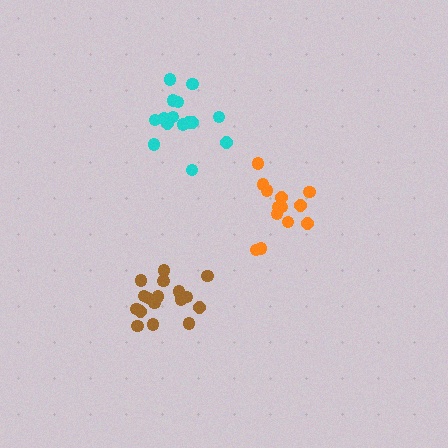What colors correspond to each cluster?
The clusters are colored: brown, cyan, orange.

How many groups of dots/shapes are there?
There are 3 groups.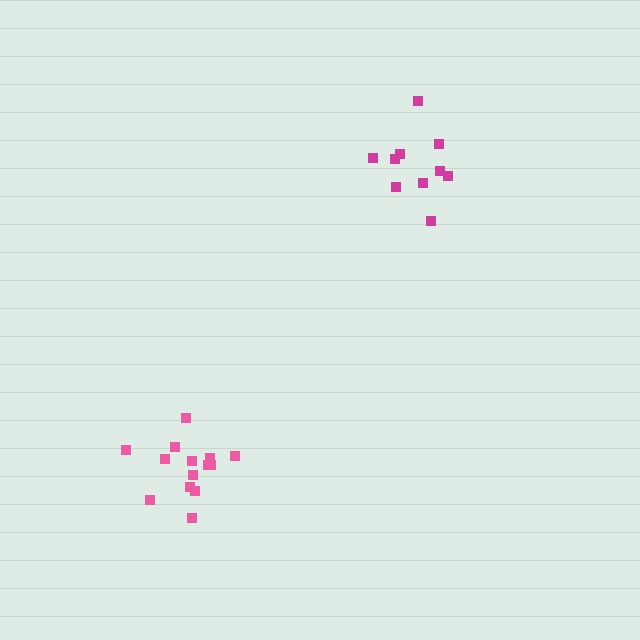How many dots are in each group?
Group 1: 10 dots, Group 2: 14 dots (24 total).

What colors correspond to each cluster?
The clusters are colored: magenta, pink.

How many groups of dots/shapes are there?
There are 2 groups.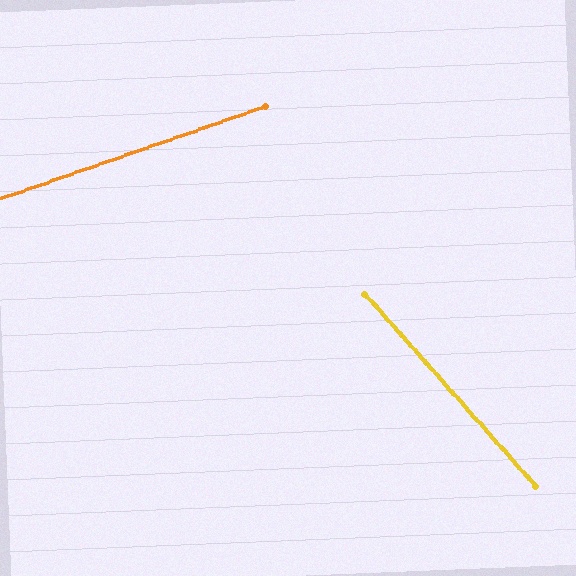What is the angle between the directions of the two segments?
Approximately 68 degrees.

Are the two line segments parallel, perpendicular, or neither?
Neither parallel nor perpendicular — they differ by about 68°.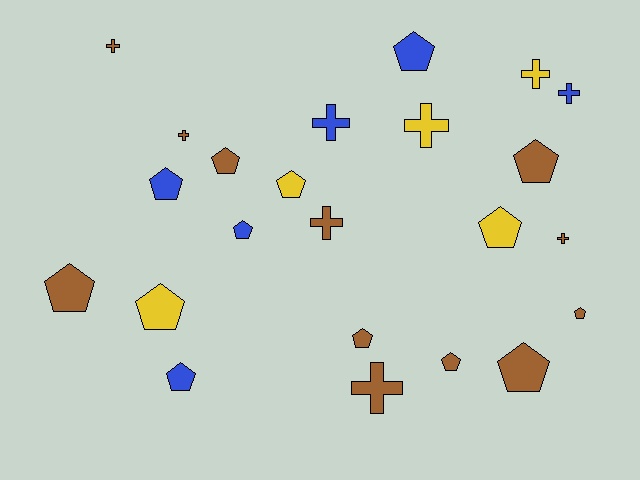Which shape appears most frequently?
Pentagon, with 14 objects.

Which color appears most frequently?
Brown, with 12 objects.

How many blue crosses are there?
There are 2 blue crosses.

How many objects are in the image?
There are 23 objects.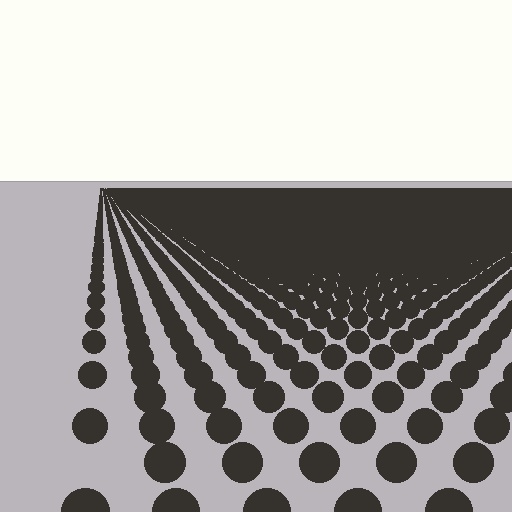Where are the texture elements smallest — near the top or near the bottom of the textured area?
Near the top.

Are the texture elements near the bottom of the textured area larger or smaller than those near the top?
Larger. Near the bottom, elements are closer to the viewer and appear at a bigger on-screen size.